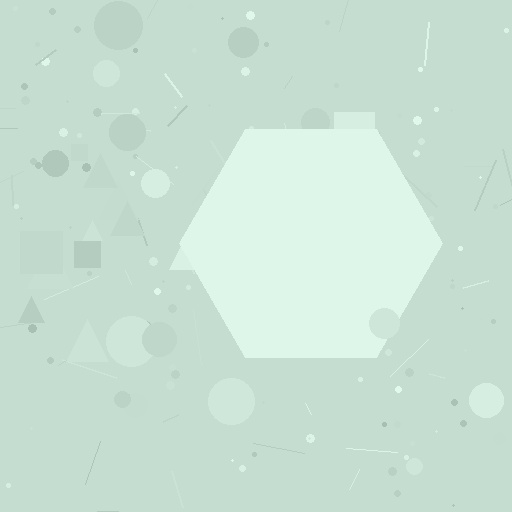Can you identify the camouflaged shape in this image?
The camouflaged shape is a hexagon.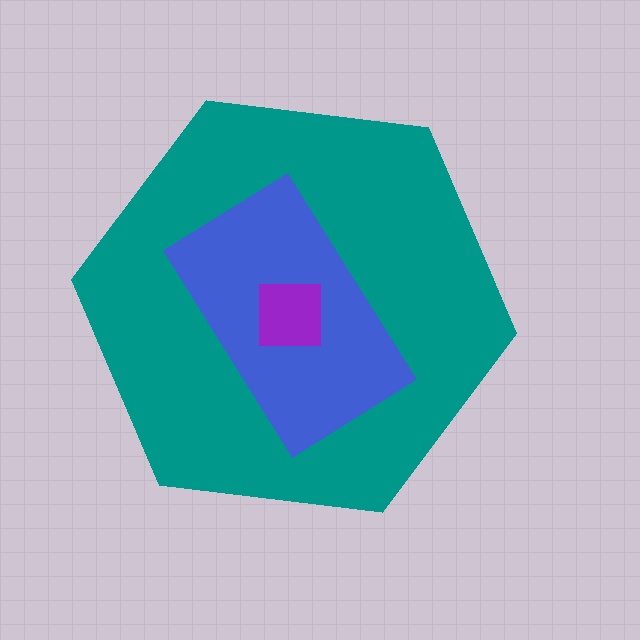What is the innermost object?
The purple square.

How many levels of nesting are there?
3.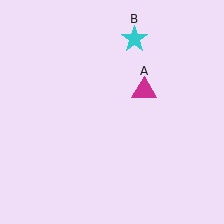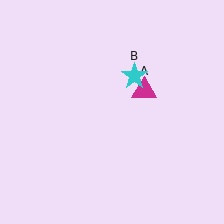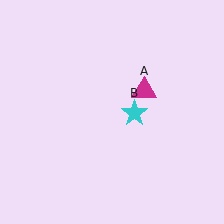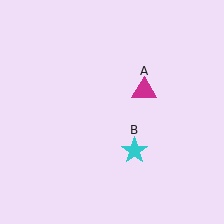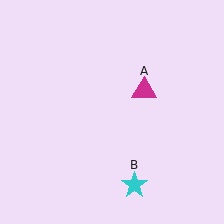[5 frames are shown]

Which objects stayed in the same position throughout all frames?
Magenta triangle (object A) remained stationary.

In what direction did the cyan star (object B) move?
The cyan star (object B) moved down.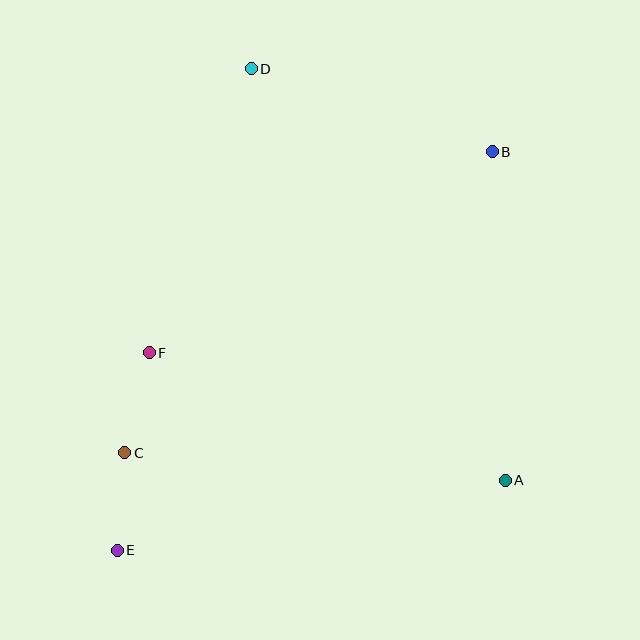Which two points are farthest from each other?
Points B and E are farthest from each other.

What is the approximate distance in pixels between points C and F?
The distance between C and F is approximately 103 pixels.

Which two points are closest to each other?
Points C and E are closest to each other.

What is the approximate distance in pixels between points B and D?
The distance between B and D is approximately 255 pixels.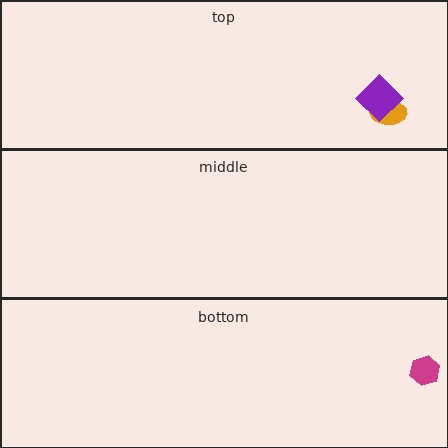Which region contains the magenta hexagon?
The bottom region.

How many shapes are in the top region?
2.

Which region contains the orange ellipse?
The top region.